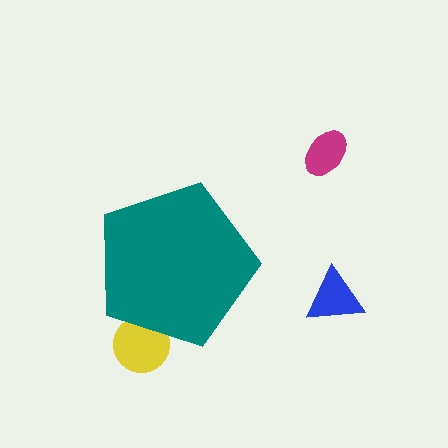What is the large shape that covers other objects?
A teal pentagon.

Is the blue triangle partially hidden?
No, the blue triangle is fully visible.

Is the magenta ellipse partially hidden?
No, the magenta ellipse is fully visible.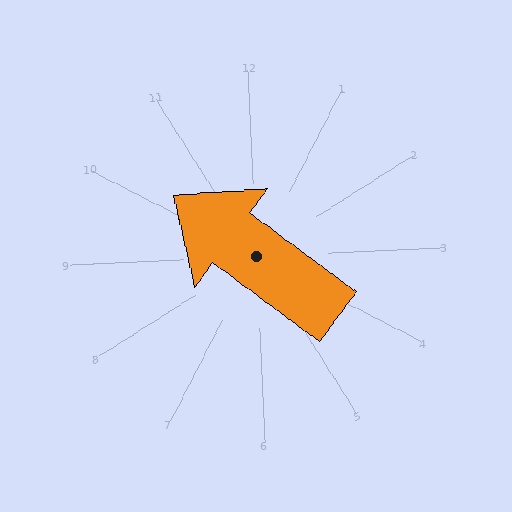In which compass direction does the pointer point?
Northwest.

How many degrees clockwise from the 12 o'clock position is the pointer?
Approximately 309 degrees.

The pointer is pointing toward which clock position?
Roughly 10 o'clock.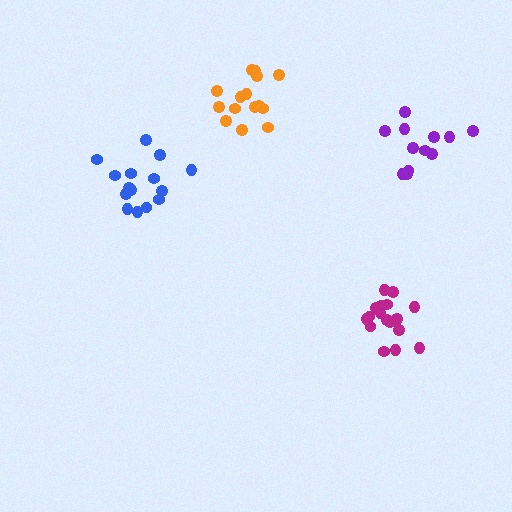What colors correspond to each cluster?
The clusters are colored: magenta, blue, purple, orange.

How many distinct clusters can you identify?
There are 4 distinct clusters.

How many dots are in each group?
Group 1: 17 dots, Group 2: 15 dots, Group 3: 12 dots, Group 4: 15 dots (59 total).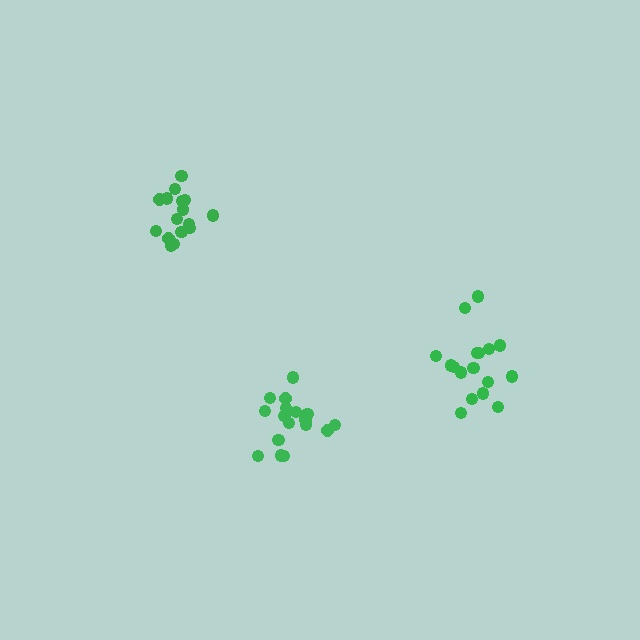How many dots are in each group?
Group 1: 17 dots, Group 2: 17 dots, Group 3: 16 dots (50 total).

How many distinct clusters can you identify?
There are 3 distinct clusters.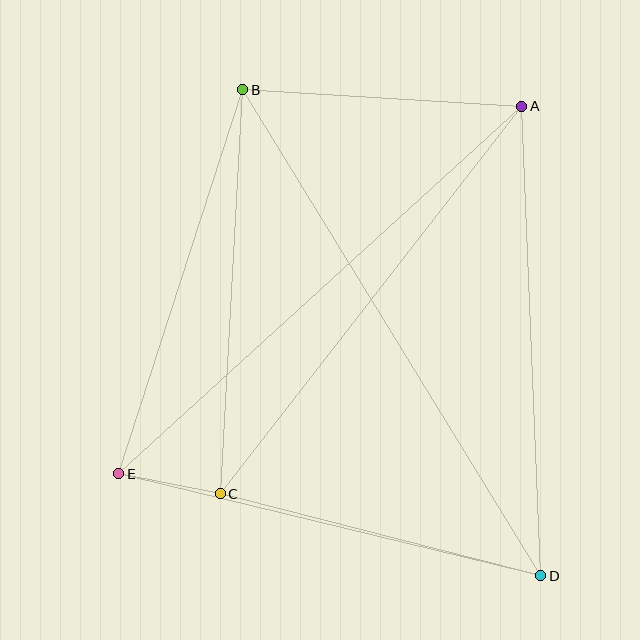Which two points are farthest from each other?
Points B and D are farthest from each other.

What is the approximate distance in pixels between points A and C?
The distance between A and C is approximately 491 pixels.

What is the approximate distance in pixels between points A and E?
The distance between A and E is approximately 545 pixels.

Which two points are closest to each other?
Points C and E are closest to each other.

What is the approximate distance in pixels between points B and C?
The distance between B and C is approximately 405 pixels.